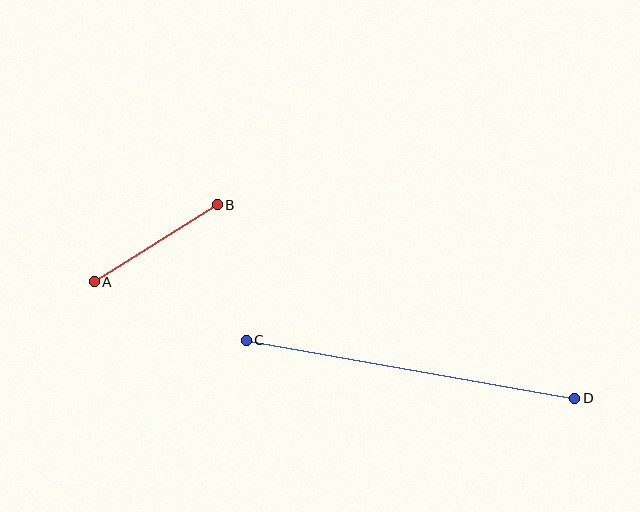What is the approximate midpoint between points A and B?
The midpoint is at approximately (156, 243) pixels.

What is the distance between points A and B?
The distance is approximately 145 pixels.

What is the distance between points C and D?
The distance is approximately 334 pixels.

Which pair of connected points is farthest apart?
Points C and D are farthest apart.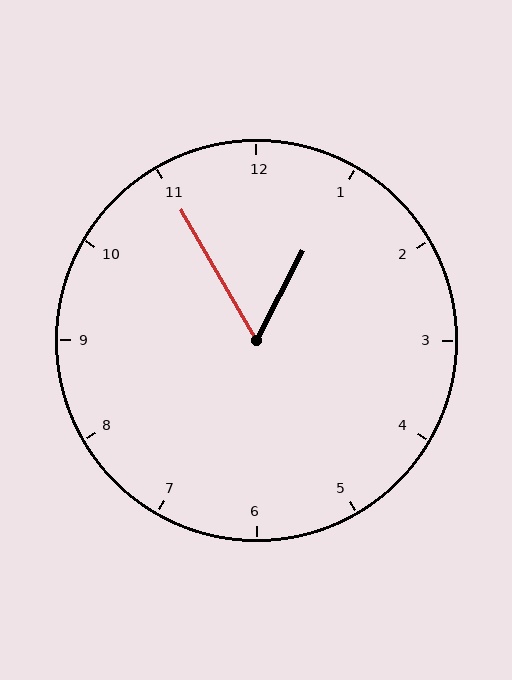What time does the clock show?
12:55.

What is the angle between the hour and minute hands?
Approximately 58 degrees.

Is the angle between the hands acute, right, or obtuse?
It is acute.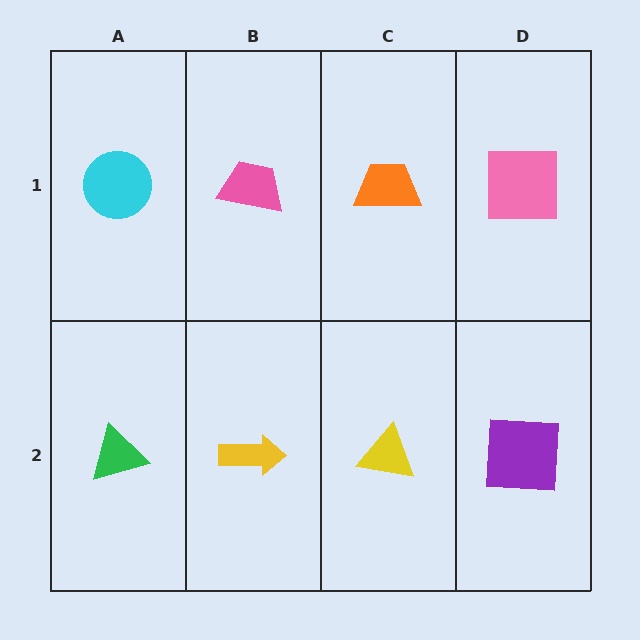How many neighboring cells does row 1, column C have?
3.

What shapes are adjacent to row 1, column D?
A purple square (row 2, column D), an orange trapezoid (row 1, column C).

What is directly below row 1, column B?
A yellow arrow.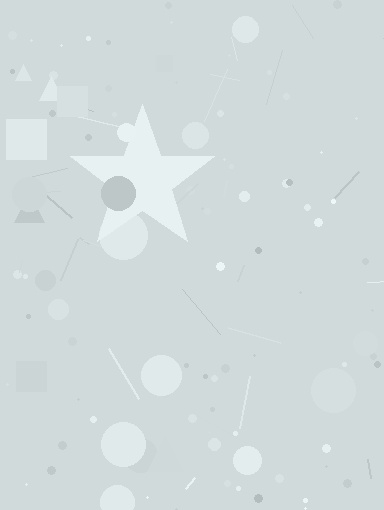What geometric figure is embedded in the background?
A star is embedded in the background.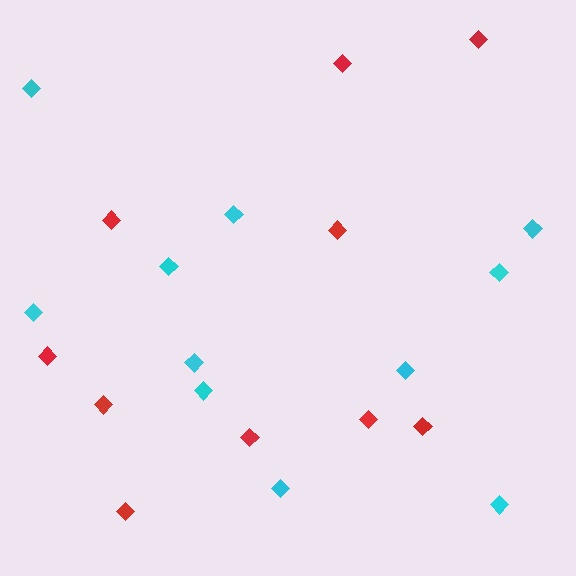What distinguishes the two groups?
There are 2 groups: one group of cyan diamonds (11) and one group of red diamonds (10).